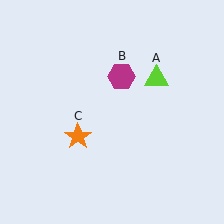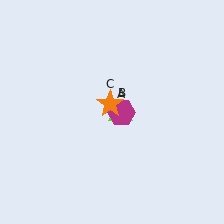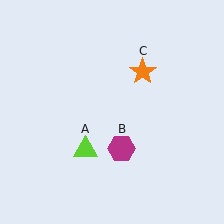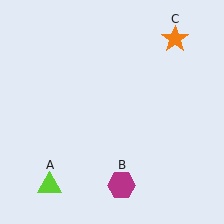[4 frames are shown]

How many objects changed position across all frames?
3 objects changed position: lime triangle (object A), magenta hexagon (object B), orange star (object C).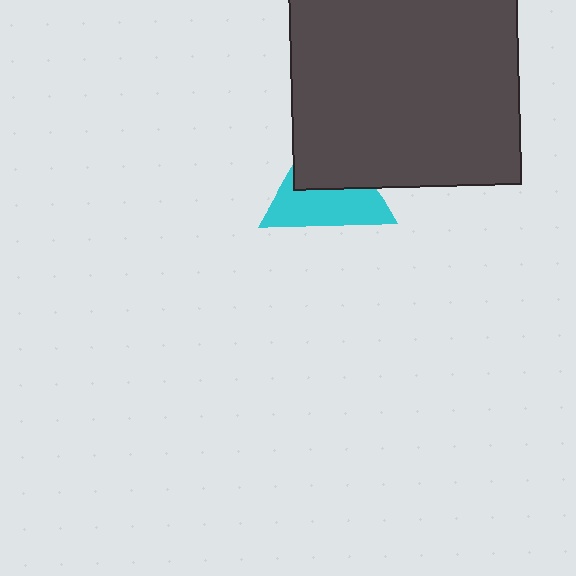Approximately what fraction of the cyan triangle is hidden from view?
Roughly 47% of the cyan triangle is hidden behind the dark gray rectangle.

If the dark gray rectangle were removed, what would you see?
You would see the complete cyan triangle.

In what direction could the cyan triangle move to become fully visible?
The cyan triangle could move down. That would shift it out from behind the dark gray rectangle entirely.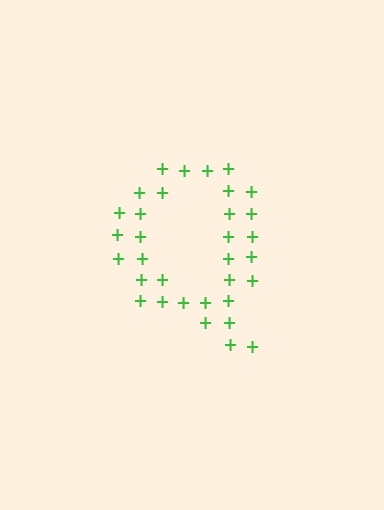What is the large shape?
The large shape is the letter Q.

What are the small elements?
The small elements are plus signs.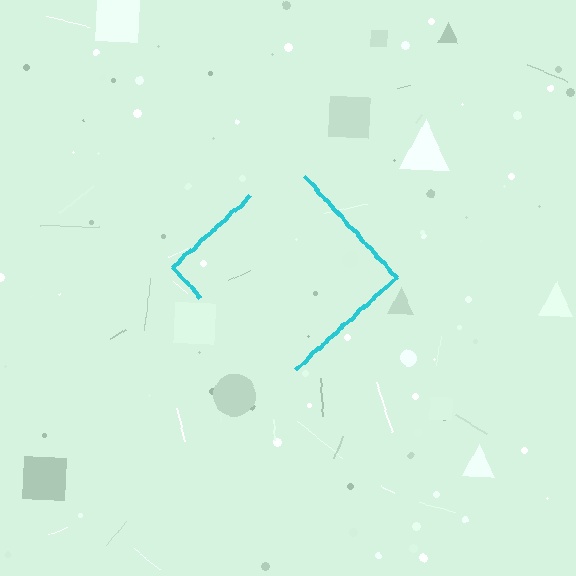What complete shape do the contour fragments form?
The contour fragments form a diamond.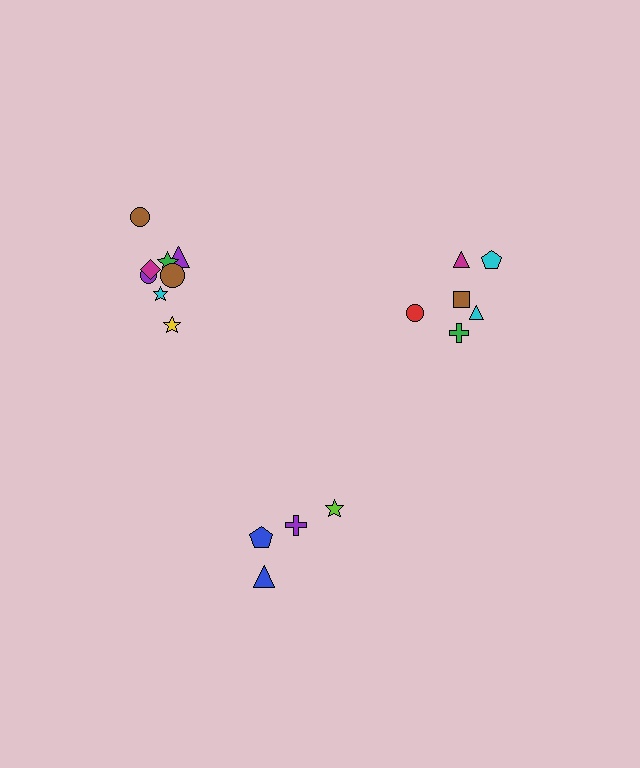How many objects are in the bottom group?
There are 4 objects.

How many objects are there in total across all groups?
There are 18 objects.